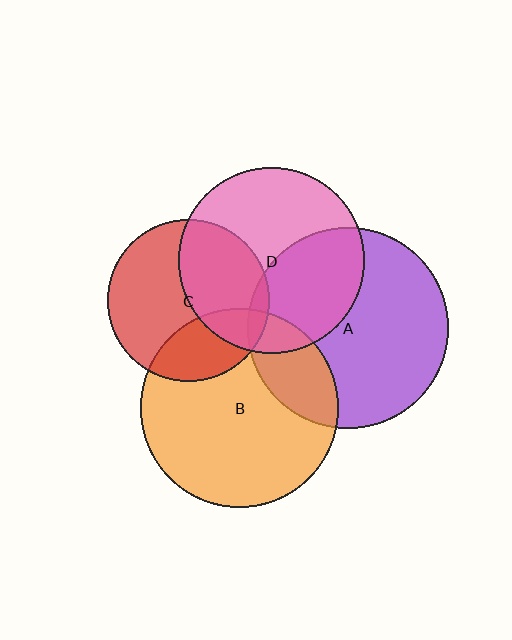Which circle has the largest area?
Circle A (purple).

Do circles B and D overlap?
Yes.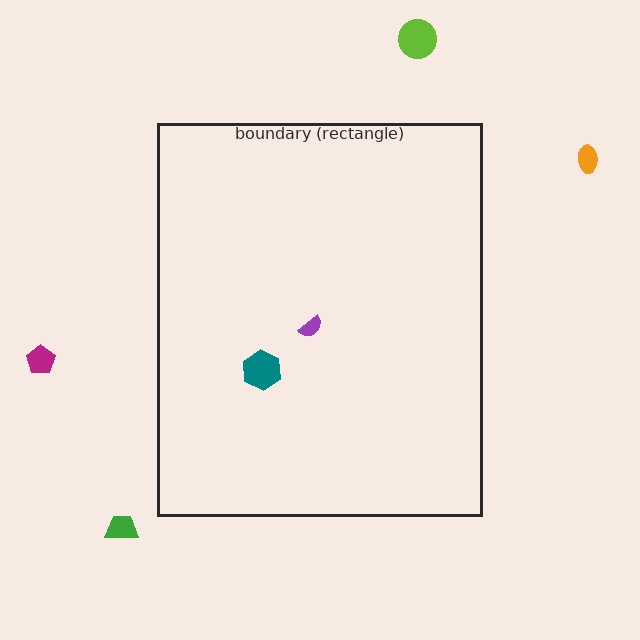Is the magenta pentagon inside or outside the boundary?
Outside.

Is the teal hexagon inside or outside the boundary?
Inside.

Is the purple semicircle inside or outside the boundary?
Inside.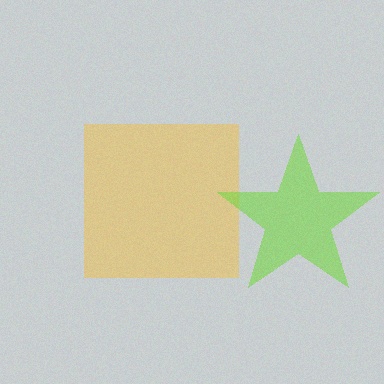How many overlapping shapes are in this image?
There are 2 overlapping shapes in the image.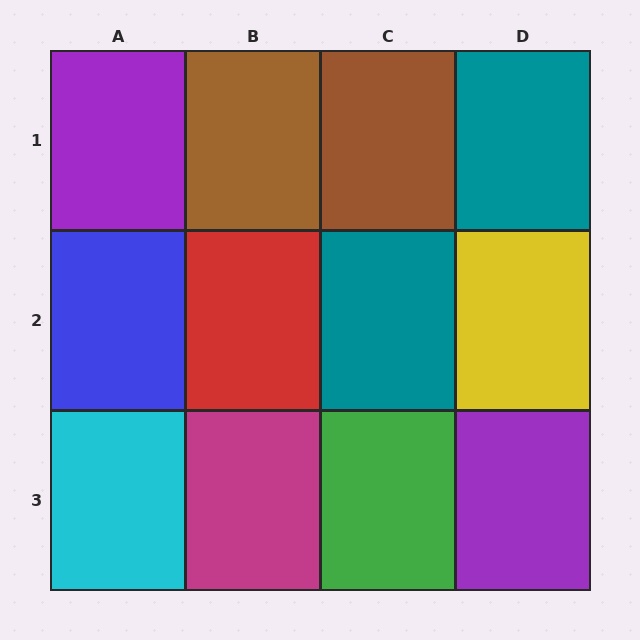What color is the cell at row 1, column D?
Teal.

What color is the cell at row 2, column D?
Yellow.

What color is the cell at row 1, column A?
Purple.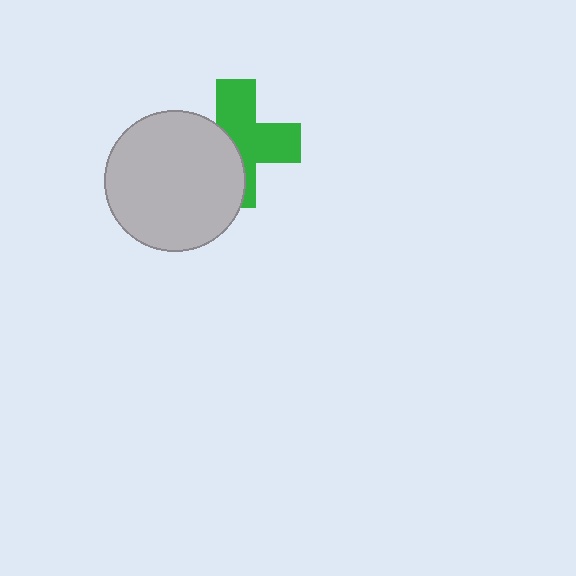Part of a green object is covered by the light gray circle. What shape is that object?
It is a cross.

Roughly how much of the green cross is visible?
About half of it is visible (roughly 57%).